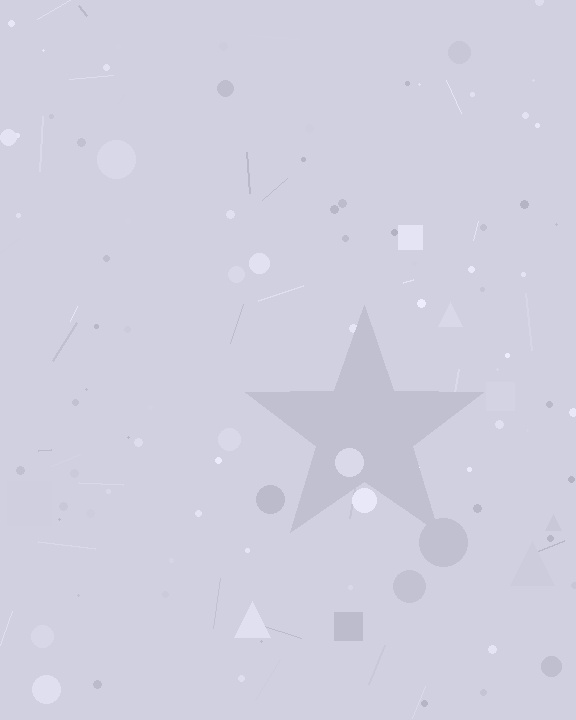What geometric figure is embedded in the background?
A star is embedded in the background.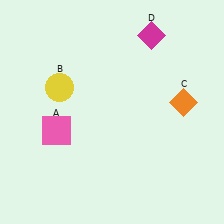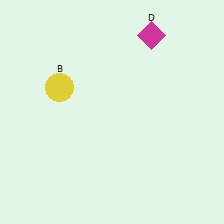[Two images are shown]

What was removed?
The pink square (A), the orange diamond (C) were removed in Image 2.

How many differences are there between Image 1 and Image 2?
There are 2 differences between the two images.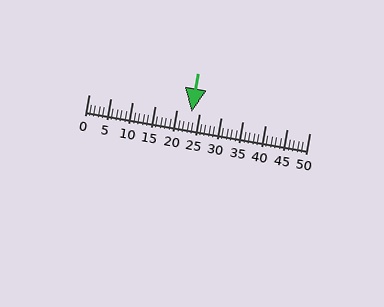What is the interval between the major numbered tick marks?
The major tick marks are spaced 5 units apart.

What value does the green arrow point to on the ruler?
The green arrow points to approximately 23.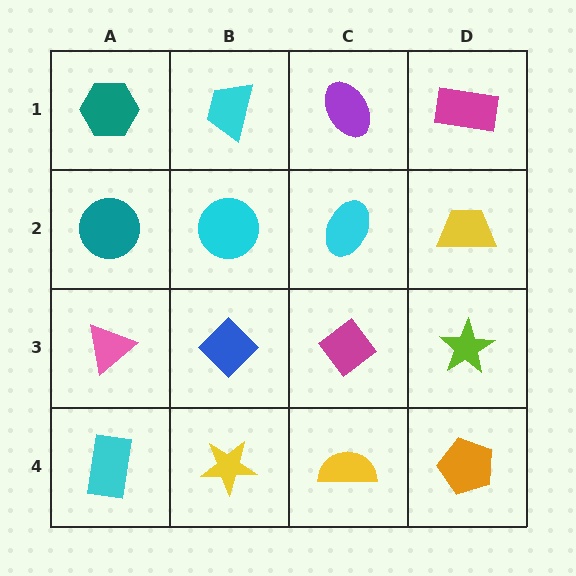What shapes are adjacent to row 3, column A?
A teal circle (row 2, column A), a cyan rectangle (row 4, column A), a blue diamond (row 3, column B).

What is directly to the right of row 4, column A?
A yellow star.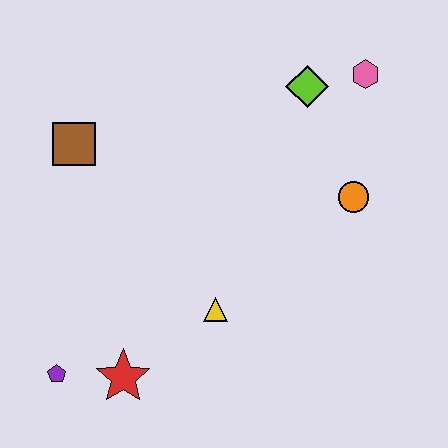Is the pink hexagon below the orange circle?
No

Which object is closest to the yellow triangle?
The red star is closest to the yellow triangle.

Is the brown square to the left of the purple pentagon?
No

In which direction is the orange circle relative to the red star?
The orange circle is to the right of the red star.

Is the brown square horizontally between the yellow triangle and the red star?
No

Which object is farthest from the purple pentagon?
The pink hexagon is farthest from the purple pentagon.